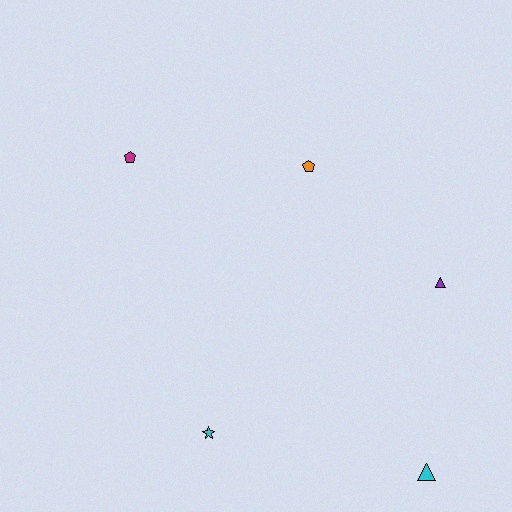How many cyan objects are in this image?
There are 2 cyan objects.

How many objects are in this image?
There are 5 objects.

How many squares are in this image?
There are no squares.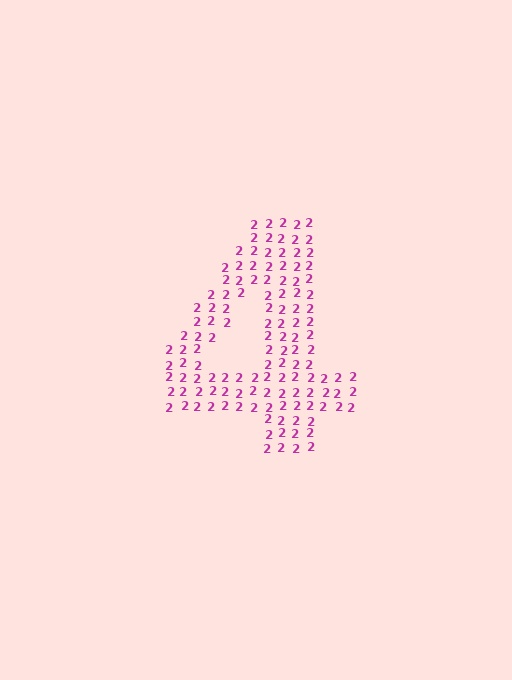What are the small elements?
The small elements are digit 2's.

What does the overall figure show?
The overall figure shows the digit 4.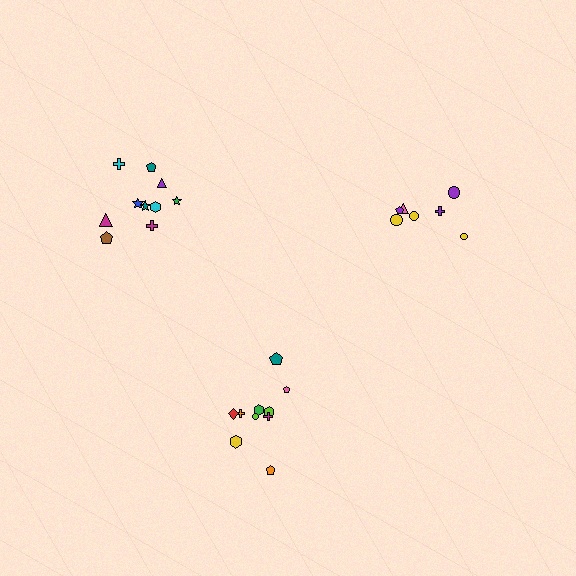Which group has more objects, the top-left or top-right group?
The top-left group.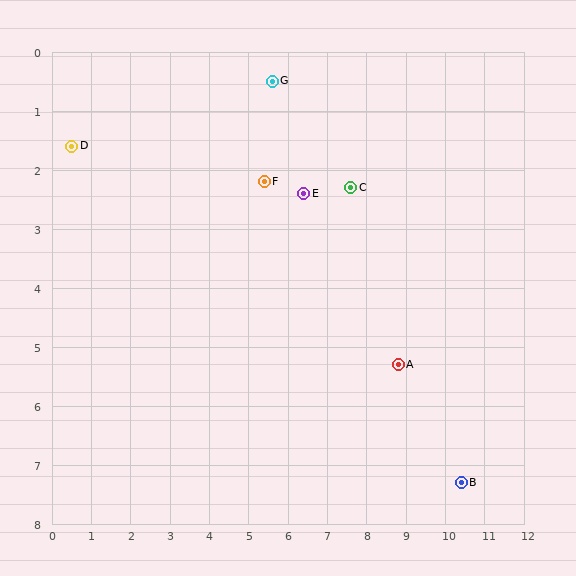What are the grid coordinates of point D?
Point D is at approximately (0.5, 1.6).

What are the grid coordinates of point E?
Point E is at approximately (6.4, 2.4).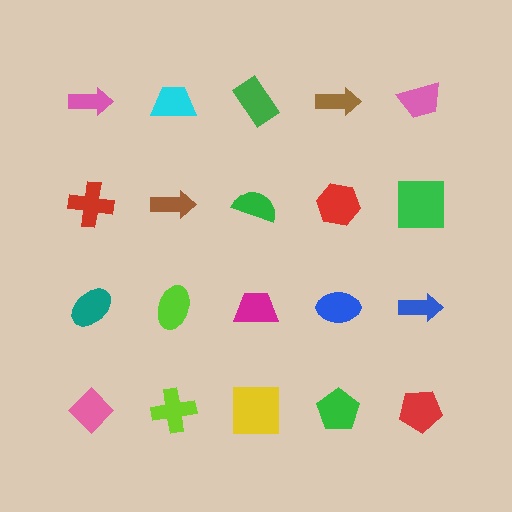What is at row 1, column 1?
A pink arrow.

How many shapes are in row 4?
5 shapes.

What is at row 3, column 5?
A blue arrow.